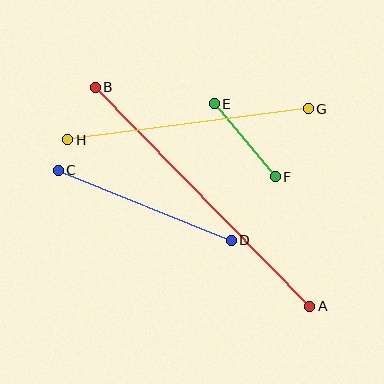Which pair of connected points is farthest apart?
Points A and B are farthest apart.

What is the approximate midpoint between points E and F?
The midpoint is at approximately (245, 140) pixels.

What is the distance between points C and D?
The distance is approximately 187 pixels.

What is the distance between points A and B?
The distance is approximately 307 pixels.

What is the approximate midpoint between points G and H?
The midpoint is at approximately (188, 124) pixels.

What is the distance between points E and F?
The distance is approximately 95 pixels.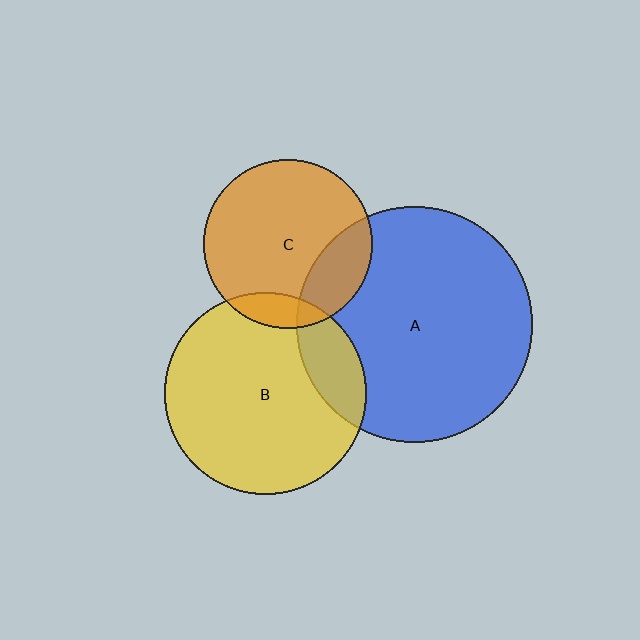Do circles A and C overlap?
Yes.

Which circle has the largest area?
Circle A (blue).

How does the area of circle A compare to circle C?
Approximately 2.0 times.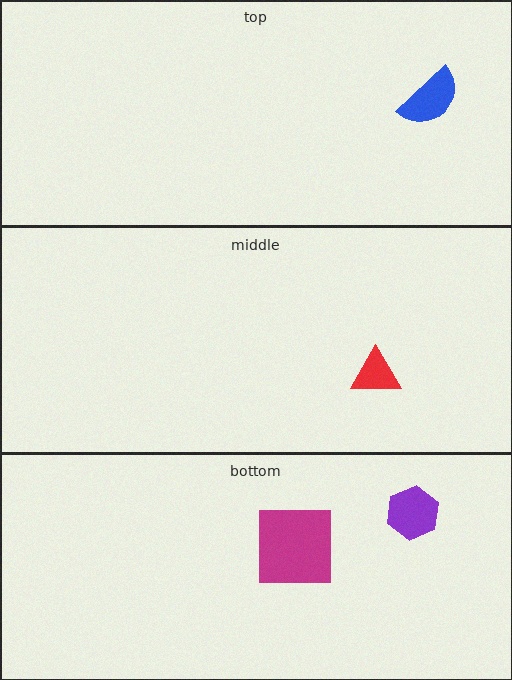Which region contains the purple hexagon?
The bottom region.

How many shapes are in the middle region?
1.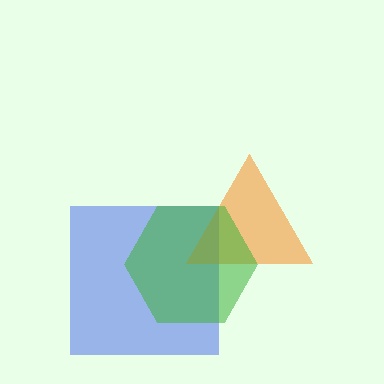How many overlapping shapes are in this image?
There are 3 overlapping shapes in the image.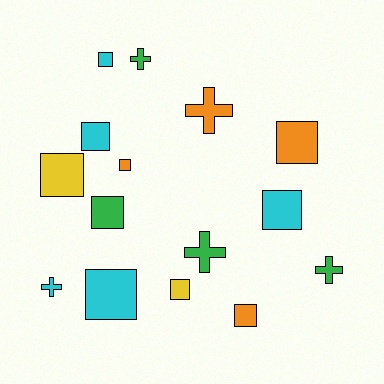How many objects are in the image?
There are 15 objects.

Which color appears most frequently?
Cyan, with 5 objects.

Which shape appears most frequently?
Square, with 10 objects.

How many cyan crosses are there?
There is 1 cyan cross.